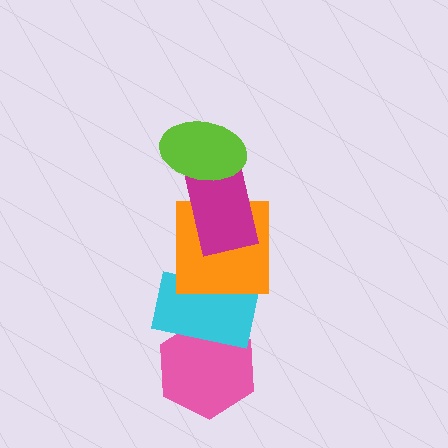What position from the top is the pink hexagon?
The pink hexagon is 5th from the top.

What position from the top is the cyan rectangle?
The cyan rectangle is 4th from the top.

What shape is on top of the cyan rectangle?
The orange square is on top of the cyan rectangle.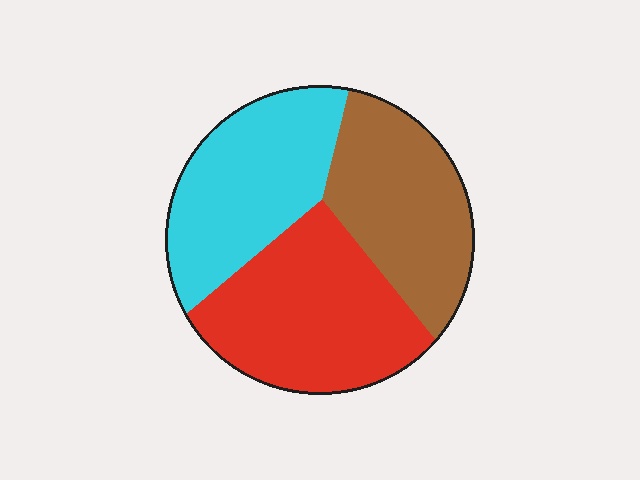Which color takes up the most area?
Red, at roughly 35%.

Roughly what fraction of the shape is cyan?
Cyan covers roughly 30% of the shape.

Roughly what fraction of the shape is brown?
Brown takes up about one third (1/3) of the shape.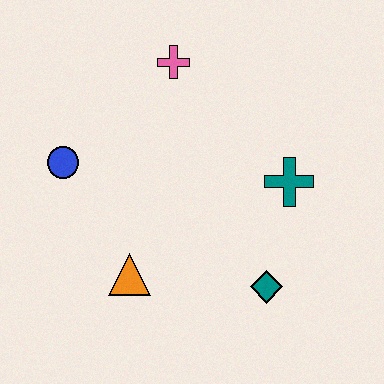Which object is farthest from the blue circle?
The teal diamond is farthest from the blue circle.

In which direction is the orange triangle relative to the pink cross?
The orange triangle is below the pink cross.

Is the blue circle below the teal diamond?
No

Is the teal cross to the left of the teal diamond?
No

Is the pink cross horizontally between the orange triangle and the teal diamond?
Yes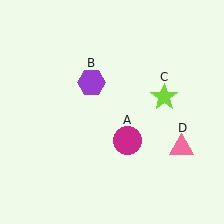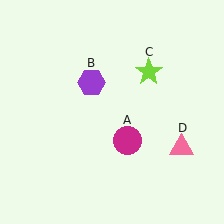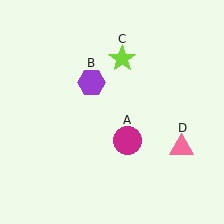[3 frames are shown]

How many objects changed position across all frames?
1 object changed position: lime star (object C).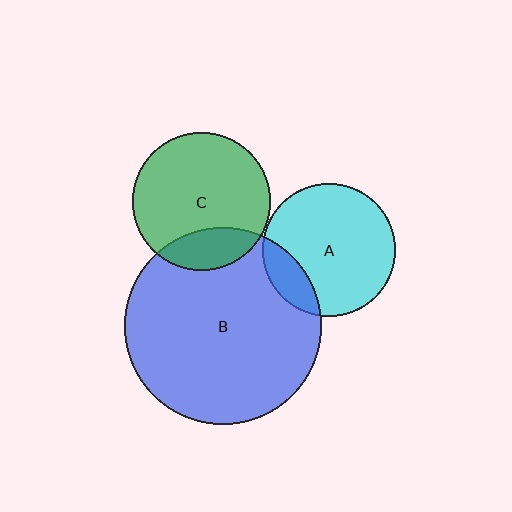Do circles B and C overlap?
Yes.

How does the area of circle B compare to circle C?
Approximately 2.0 times.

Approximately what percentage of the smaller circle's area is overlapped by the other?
Approximately 20%.